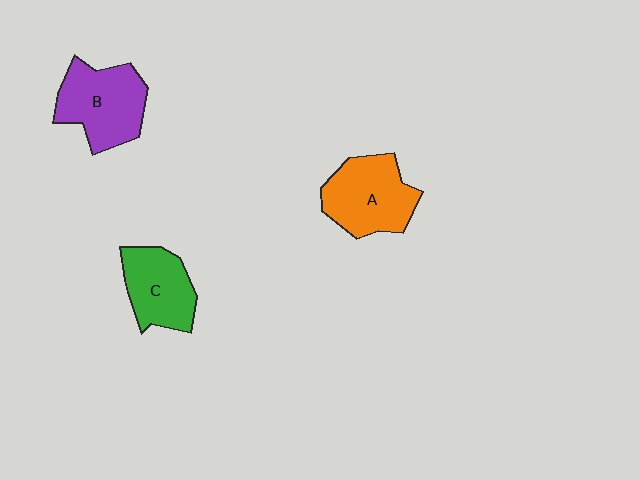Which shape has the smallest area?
Shape C (green).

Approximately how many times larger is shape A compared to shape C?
Approximately 1.2 times.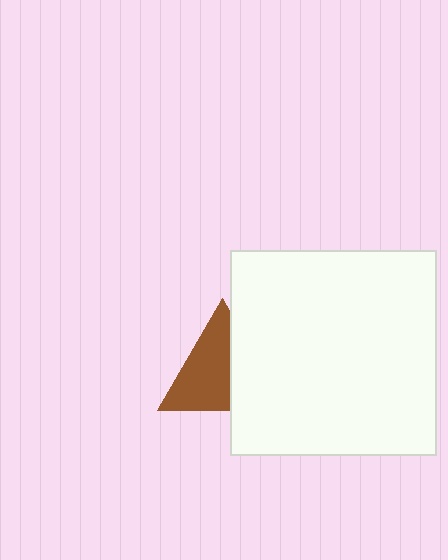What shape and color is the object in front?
The object in front is a white square.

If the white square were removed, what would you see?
You would see the complete brown triangle.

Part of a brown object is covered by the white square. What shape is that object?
It is a triangle.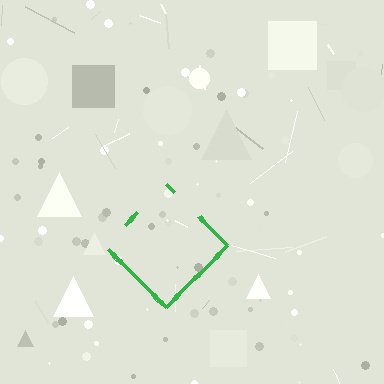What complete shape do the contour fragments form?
The contour fragments form a diamond.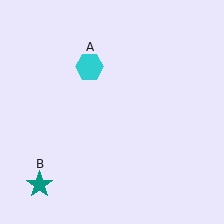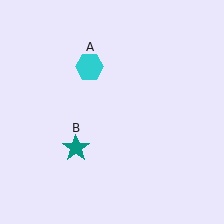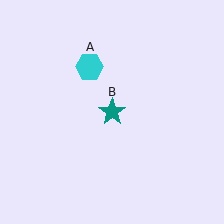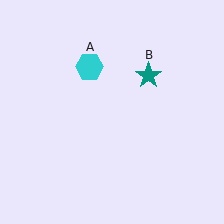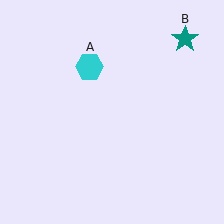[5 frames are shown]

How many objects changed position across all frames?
1 object changed position: teal star (object B).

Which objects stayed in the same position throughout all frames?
Cyan hexagon (object A) remained stationary.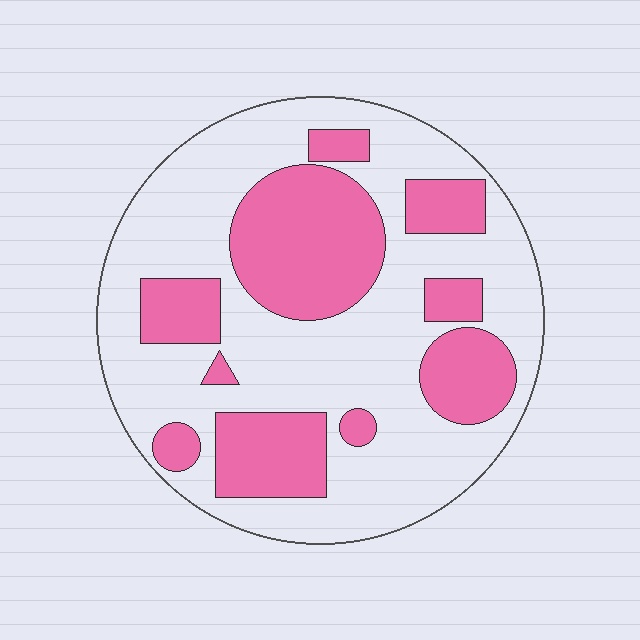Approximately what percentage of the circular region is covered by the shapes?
Approximately 35%.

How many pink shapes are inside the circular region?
10.